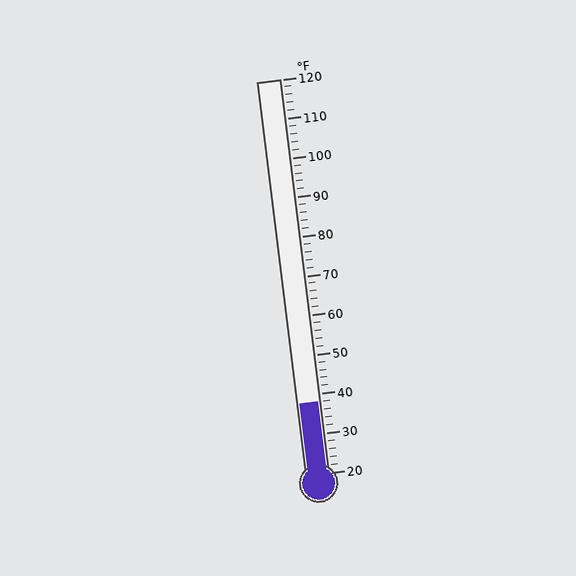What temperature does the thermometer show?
The thermometer shows approximately 38°F.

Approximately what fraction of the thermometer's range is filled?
The thermometer is filled to approximately 20% of its range.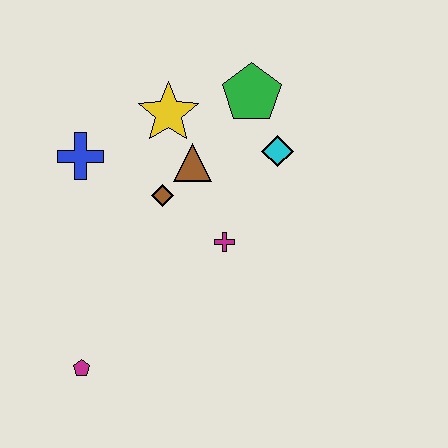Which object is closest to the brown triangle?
The brown diamond is closest to the brown triangle.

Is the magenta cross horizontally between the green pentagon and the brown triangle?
Yes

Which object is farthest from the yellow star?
The magenta pentagon is farthest from the yellow star.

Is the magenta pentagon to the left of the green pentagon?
Yes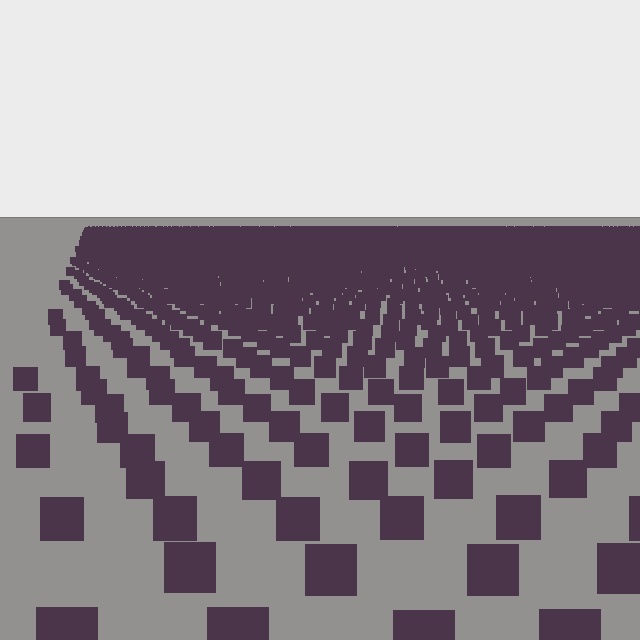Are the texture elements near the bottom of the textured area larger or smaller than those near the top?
Larger. Near the bottom, elements are closer to the viewer and appear at a bigger on-screen size.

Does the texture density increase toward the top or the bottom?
Density increases toward the top.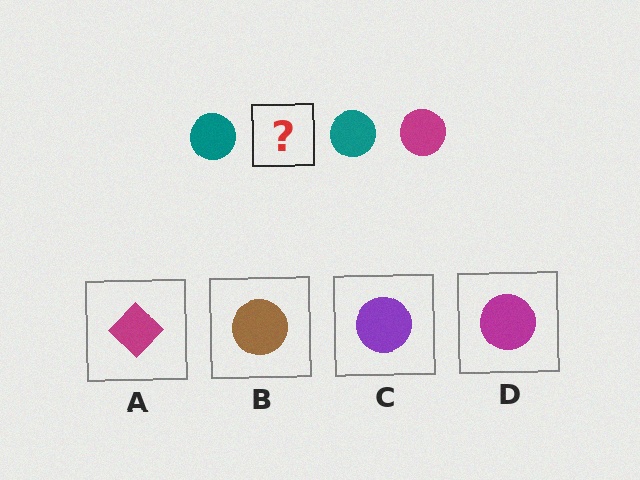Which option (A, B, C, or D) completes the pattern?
D.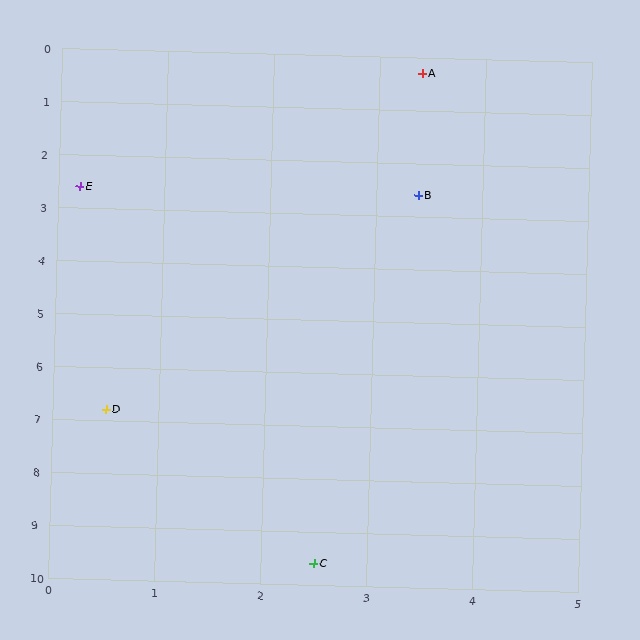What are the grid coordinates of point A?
Point A is at approximately (3.4, 0.3).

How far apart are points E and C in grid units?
Points E and C are about 7.4 grid units apart.